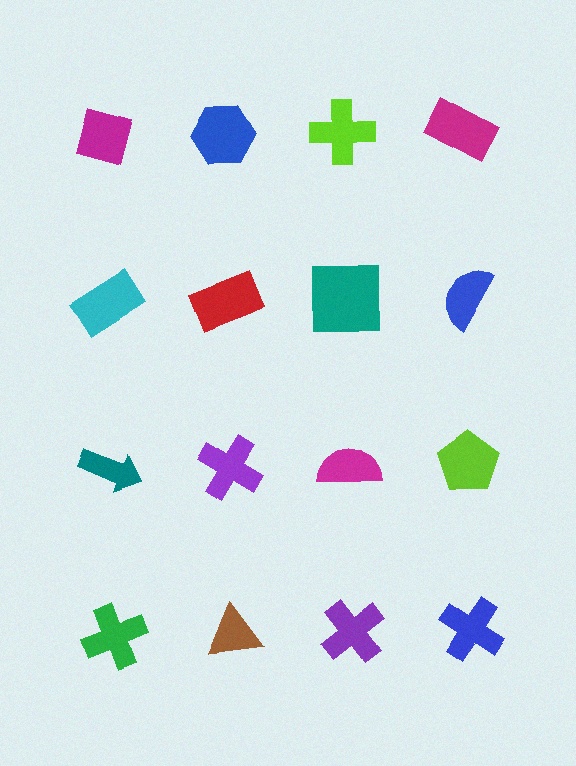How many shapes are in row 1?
4 shapes.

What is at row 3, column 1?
A teal arrow.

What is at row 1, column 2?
A blue hexagon.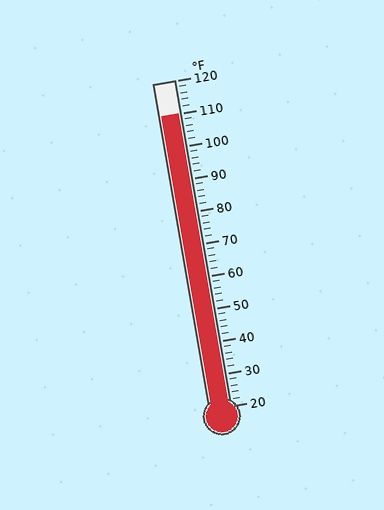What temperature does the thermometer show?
The thermometer shows approximately 110°F.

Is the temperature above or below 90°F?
The temperature is above 90°F.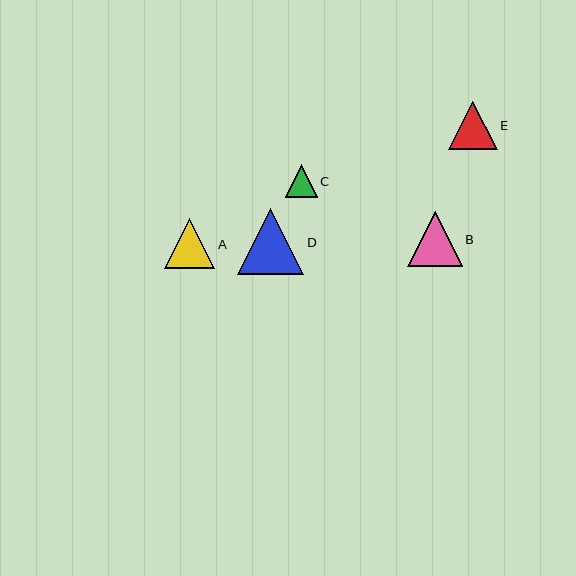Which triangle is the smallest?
Triangle C is the smallest with a size of approximately 32 pixels.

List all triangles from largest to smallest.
From largest to smallest: D, B, A, E, C.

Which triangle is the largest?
Triangle D is the largest with a size of approximately 66 pixels.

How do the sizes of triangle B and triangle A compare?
Triangle B and triangle A are approximately the same size.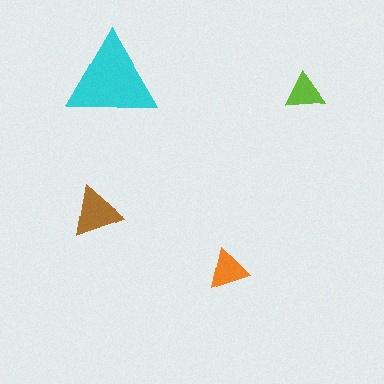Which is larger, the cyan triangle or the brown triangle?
The cyan one.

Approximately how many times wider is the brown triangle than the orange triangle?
About 1.5 times wider.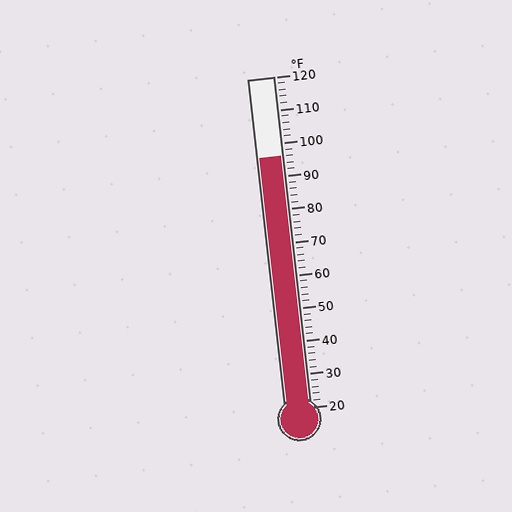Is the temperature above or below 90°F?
The temperature is above 90°F.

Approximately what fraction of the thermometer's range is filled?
The thermometer is filled to approximately 75% of its range.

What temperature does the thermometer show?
The thermometer shows approximately 96°F.